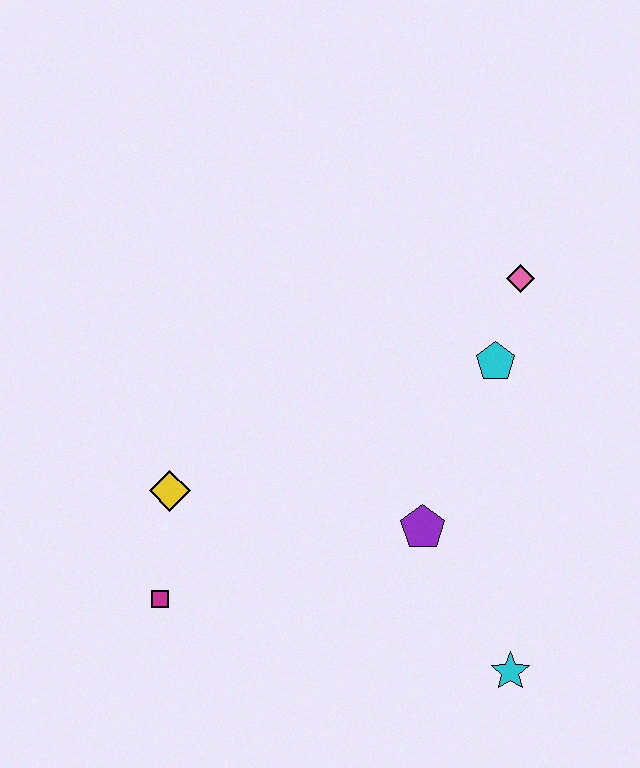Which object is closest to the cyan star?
The purple pentagon is closest to the cyan star.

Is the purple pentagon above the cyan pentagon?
No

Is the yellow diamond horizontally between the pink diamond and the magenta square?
Yes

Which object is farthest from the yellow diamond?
The pink diamond is farthest from the yellow diamond.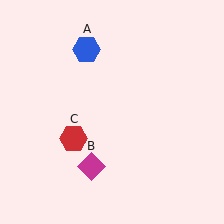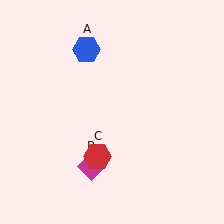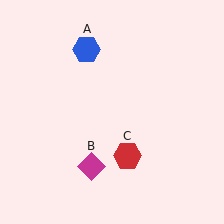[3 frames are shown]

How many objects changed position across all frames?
1 object changed position: red hexagon (object C).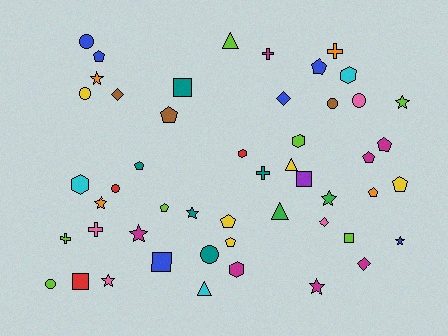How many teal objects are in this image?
There are 5 teal objects.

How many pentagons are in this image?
There are 11 pentagons.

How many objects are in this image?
There are 50 objects.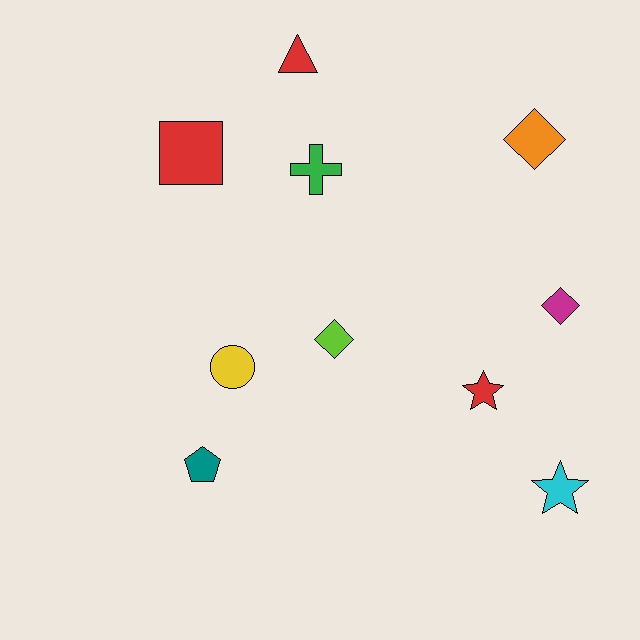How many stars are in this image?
There are 2 stars.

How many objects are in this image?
There are 10 objects.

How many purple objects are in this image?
There are no purple objects.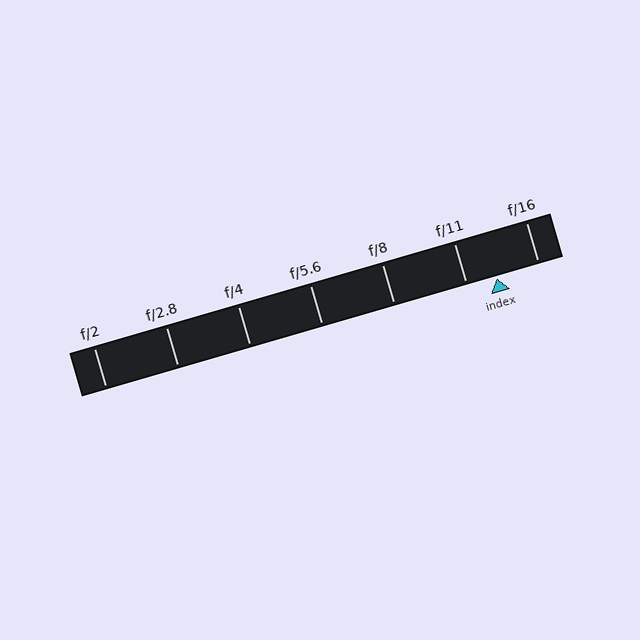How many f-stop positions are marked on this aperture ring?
There are 7 f-stop positions marked.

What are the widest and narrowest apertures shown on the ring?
The widest aperture shown is f/2 and the narrowest is f/16.